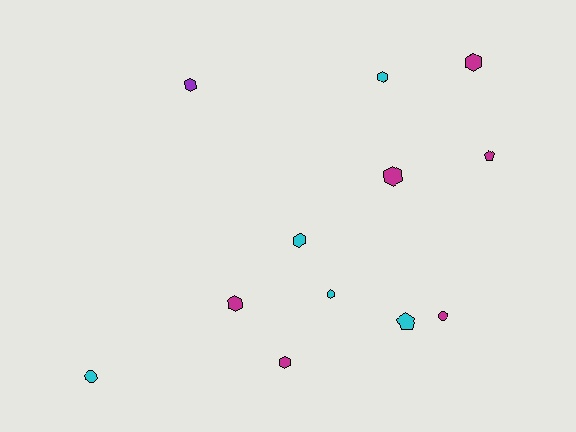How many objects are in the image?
There are 12 objects.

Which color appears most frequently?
Magenta, with 6 objects.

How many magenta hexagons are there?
There are 4 magenta hexagons.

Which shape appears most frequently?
Hexagon, with 8 objects.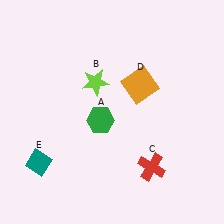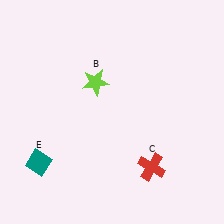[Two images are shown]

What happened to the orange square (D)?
The orange square (D) was removed in Image 2. It was in the top-right area of Image 1.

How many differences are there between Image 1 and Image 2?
There are 2 differences between the two images.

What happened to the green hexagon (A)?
The green hexagon (A) was removed in Image 2. It was in the bottom-left area of Image 1.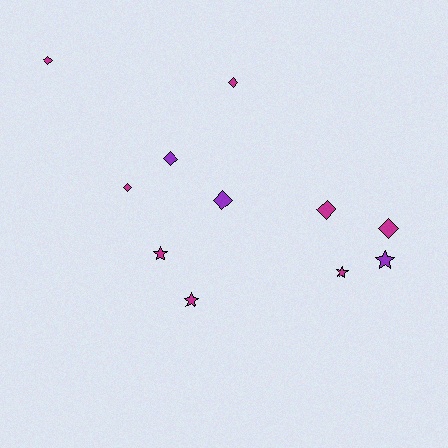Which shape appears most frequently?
Diamond, with 7 objects.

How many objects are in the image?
There are 11 objects.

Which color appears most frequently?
Magenta, with 8 objects.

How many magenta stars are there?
There are 3 magenta stars.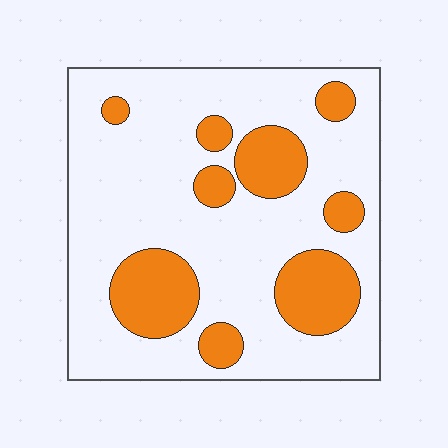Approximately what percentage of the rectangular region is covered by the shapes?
Approximately 25%.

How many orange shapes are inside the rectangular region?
9.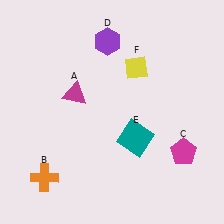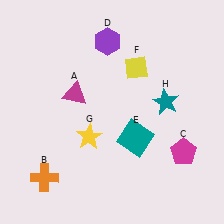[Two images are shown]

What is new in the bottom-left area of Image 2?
A yellow star (G) was added in the bottom-left area of Image 2.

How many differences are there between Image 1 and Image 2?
There are 2 differences between the two images.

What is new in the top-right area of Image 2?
A teal star (H) was added in the top-right area of Image 2.